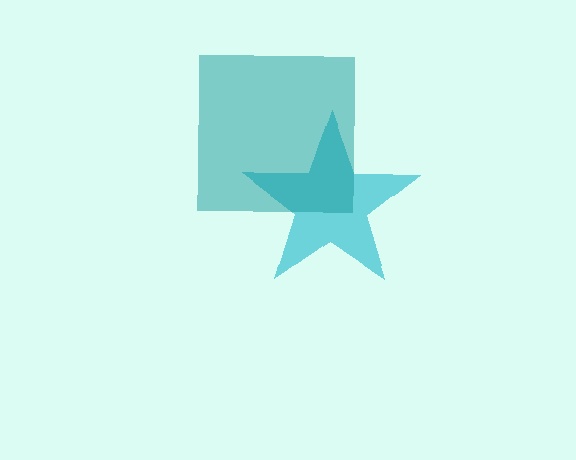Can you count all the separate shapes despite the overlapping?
Yes, there are 2 separate shapes.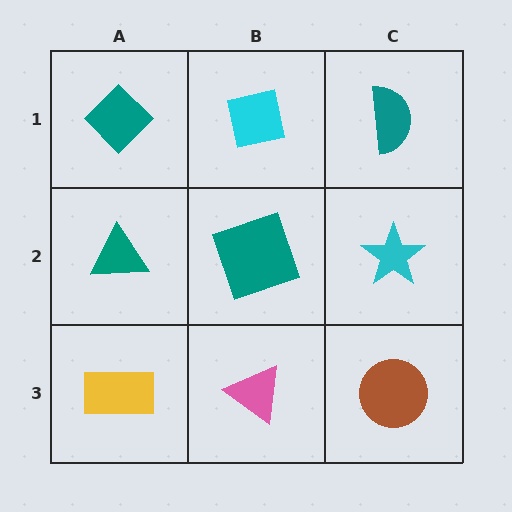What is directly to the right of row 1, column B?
A teal semicircle.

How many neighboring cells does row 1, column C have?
2.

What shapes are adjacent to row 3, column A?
A teal triangle (row 2, column A), a pink triangle (row 3, column B).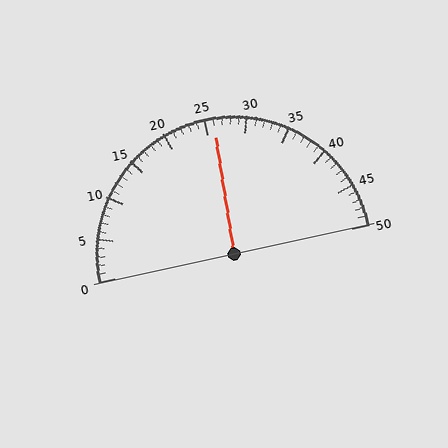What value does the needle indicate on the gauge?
The needle indicates approximately 26.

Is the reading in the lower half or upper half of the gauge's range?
The reading is in the upper half of the range (0 to 50).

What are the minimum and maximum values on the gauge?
The gauge ranges from 0 to 50.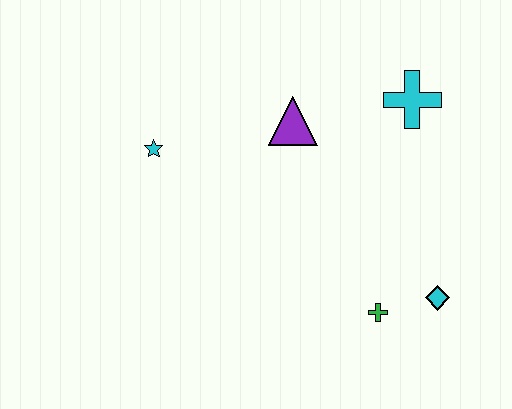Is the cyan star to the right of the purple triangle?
No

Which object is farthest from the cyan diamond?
The cyan star is farthest from the cyan diamond.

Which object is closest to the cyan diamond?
The green cross is closest to the cyan diamond.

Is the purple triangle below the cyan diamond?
No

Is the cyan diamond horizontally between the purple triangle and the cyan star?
No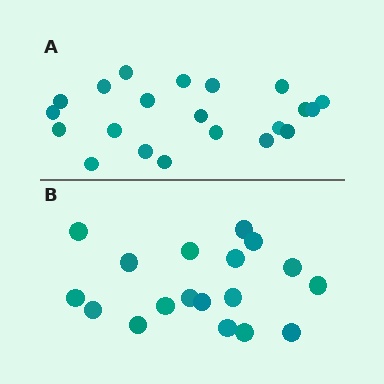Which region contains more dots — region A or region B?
Region A (the top region) has more dots.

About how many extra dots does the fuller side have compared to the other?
Region A has just a few more — roughly 2 or 3 more dots than region B.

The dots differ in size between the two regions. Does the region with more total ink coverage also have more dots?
No. Region B has more total ink coverage because its dots are larger, but region A actually contains more individual dots. Total area can be misleading — the number of items is what matters here.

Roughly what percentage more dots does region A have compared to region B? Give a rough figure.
About 15% more.